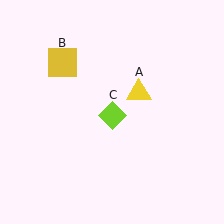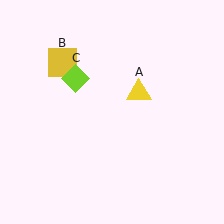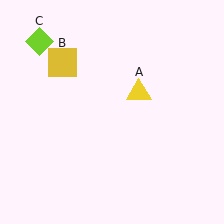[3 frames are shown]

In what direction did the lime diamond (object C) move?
The lime diamond (object C) moved up and to the left.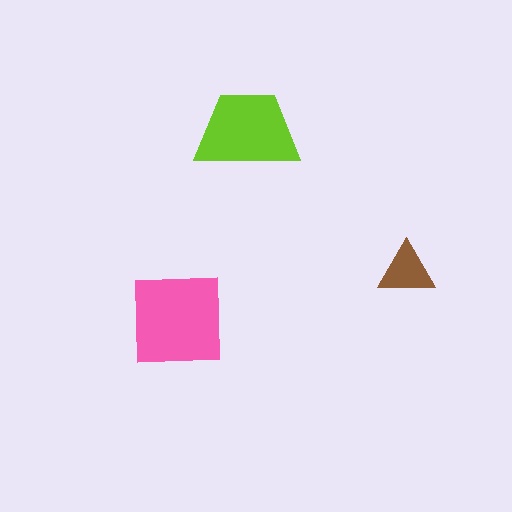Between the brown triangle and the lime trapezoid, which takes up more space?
The lime trapezoid.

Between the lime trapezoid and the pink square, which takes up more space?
The pink square.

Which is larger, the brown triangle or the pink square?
The pink square.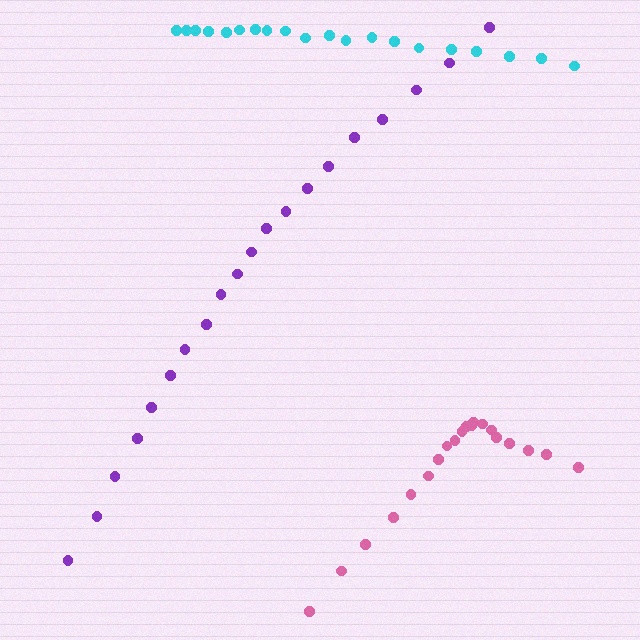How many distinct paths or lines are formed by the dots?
There are 3 distinct paths.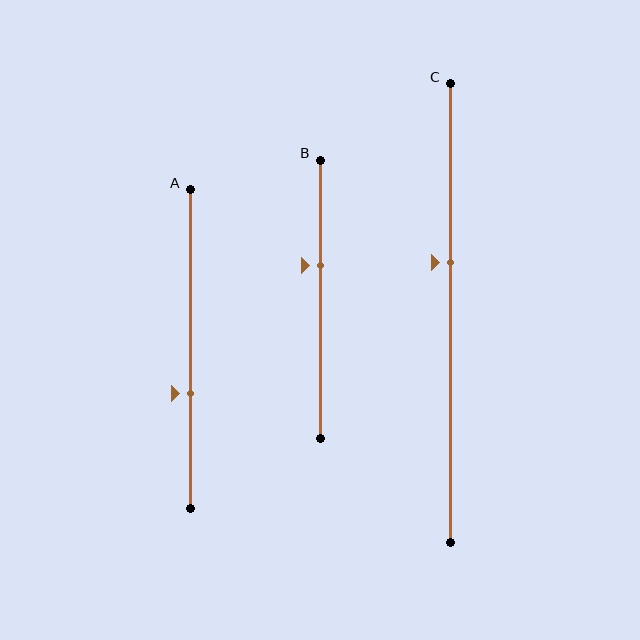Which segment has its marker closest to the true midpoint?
Segment C has its marker closest to the true midpoint.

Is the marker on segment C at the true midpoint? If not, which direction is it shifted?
No, the marker on segment C is shifted upward by about 11% of the segment length.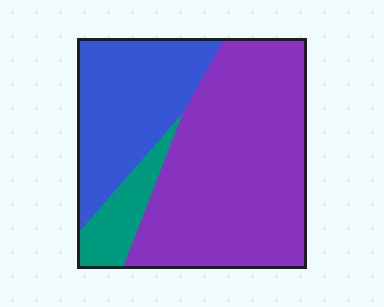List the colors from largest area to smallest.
From largest to smallest: purple, blue, teal.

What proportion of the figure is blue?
Blue covers 30% of the figure.